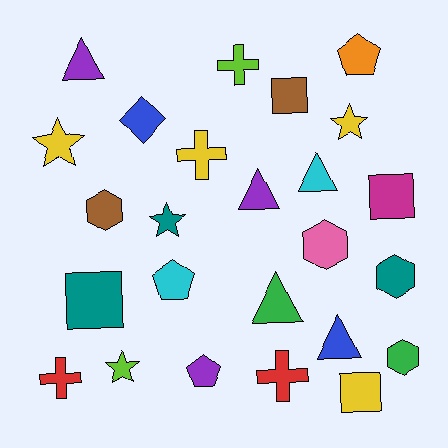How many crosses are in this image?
There are 4 crosses.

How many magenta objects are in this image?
There is 1 magenta object.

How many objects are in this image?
There are 25 objects.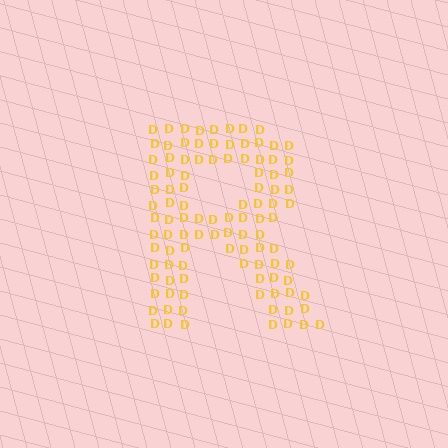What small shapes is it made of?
It is made of small letter D's.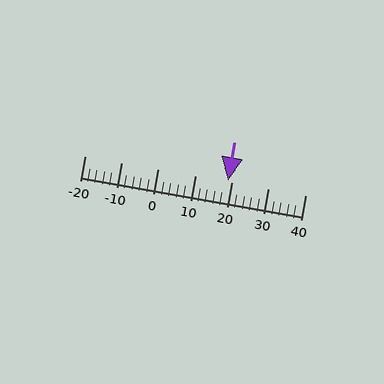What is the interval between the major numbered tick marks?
The major tick marks are spaced 10 units apart.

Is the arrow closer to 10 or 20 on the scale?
The arrow is closer to 20.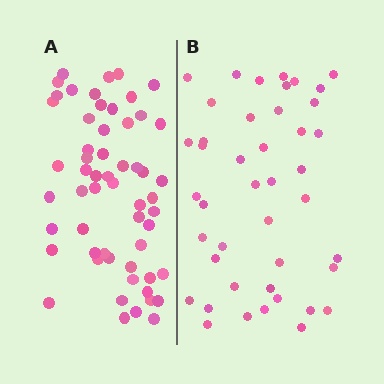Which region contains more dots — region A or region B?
Region A (the left region) has more dots.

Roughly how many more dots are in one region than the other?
Region A has approximately 15 more dots than region B.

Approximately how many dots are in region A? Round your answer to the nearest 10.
About 60 dots. (The exact count is 57, which rounds to 60.)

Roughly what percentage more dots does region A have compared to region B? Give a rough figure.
About 35% more.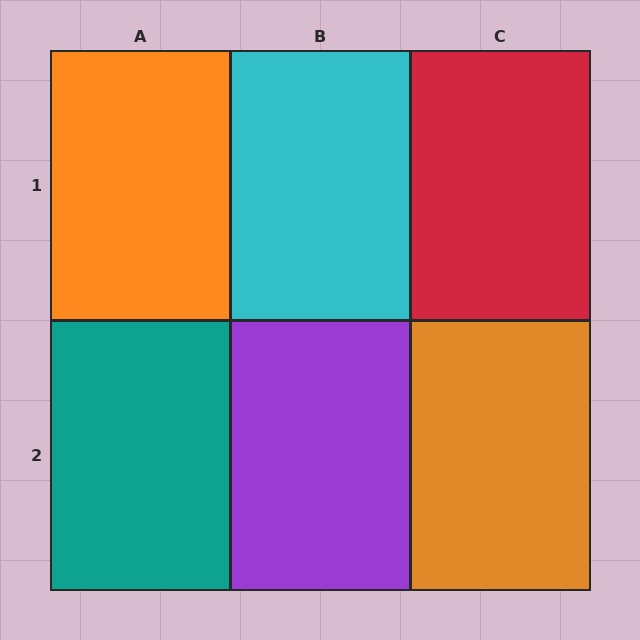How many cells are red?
1 cell is red.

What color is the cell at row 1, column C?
Red.